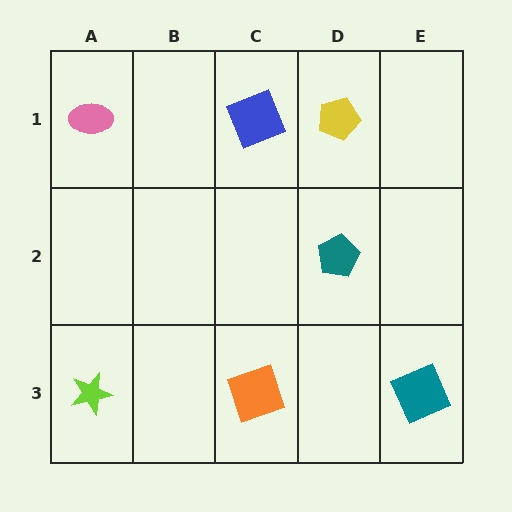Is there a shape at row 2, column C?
No, that cell is empty.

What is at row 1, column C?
A blue square.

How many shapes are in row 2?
1 shape.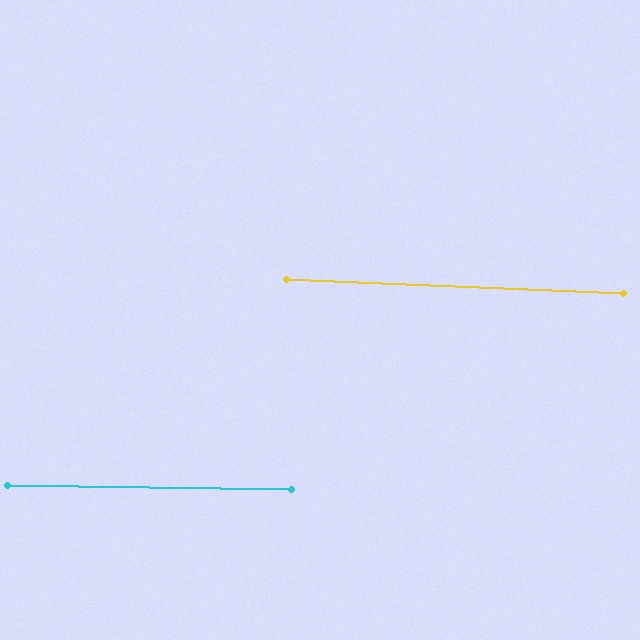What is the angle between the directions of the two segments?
Approximately 1 degree.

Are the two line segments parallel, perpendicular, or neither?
Parallel — their directions differ by only 1.4°.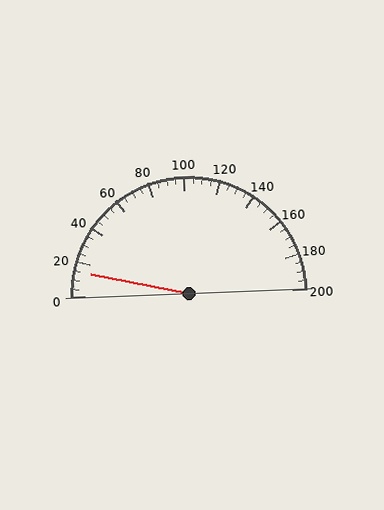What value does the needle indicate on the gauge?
The needle indicates approximately 15.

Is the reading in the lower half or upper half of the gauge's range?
The reading is in the lower half of the range (0 to 200).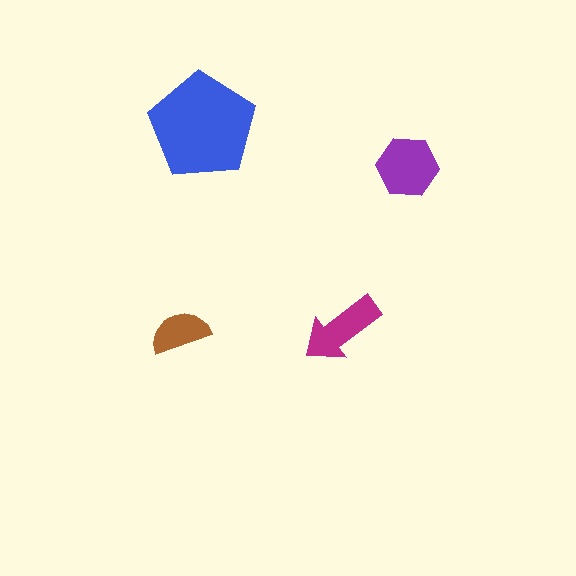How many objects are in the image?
There are 4 objects in the image.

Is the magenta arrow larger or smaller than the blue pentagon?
Smaller.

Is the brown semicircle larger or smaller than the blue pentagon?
Smaller.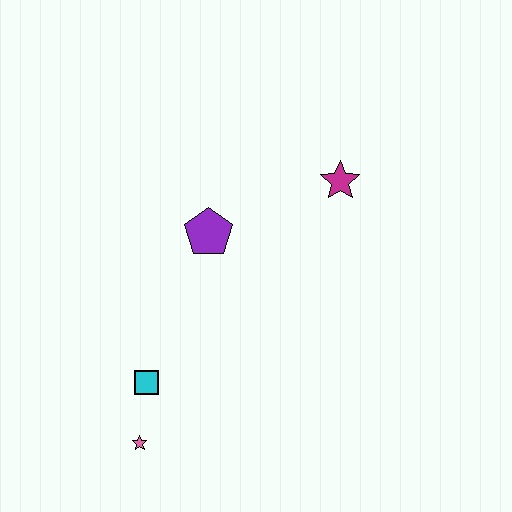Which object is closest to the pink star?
The cyan square is closest to the pink star.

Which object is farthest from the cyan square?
The magenta star is farthest from the cyan square.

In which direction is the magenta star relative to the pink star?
The magenta star is above the pink star.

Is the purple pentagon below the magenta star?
Yes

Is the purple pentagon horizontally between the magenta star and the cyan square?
Yes